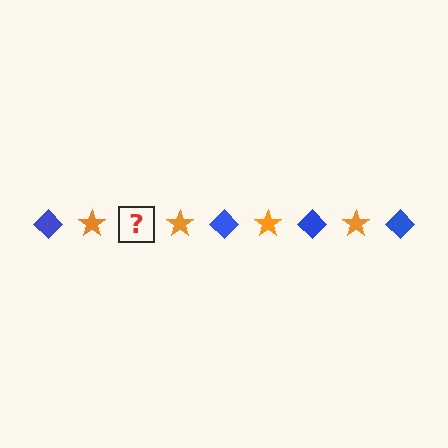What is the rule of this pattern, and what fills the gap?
The rule is that the pattern alternates between blue diamond and orange star. The gap should be filled with a blue diamond.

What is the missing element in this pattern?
The missing element is a blue diamond.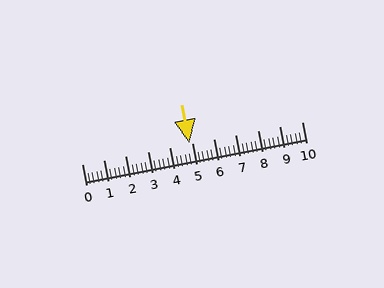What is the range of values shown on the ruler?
The ruler shows values from 0 to 10.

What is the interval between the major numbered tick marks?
The major tick marks are spaced 1 units apart.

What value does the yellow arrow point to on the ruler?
The yellow arrow points to approximately 4.9.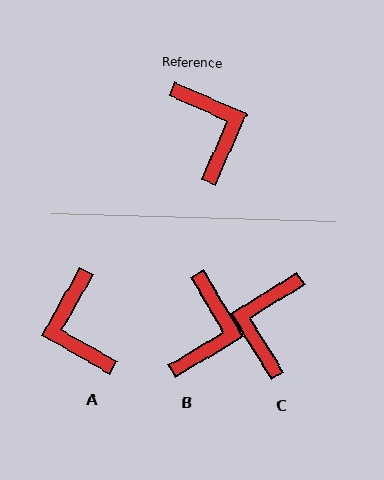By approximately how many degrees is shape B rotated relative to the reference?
Approximately 35 degrees clockwise.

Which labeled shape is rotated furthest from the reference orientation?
A, about 175 degrees away.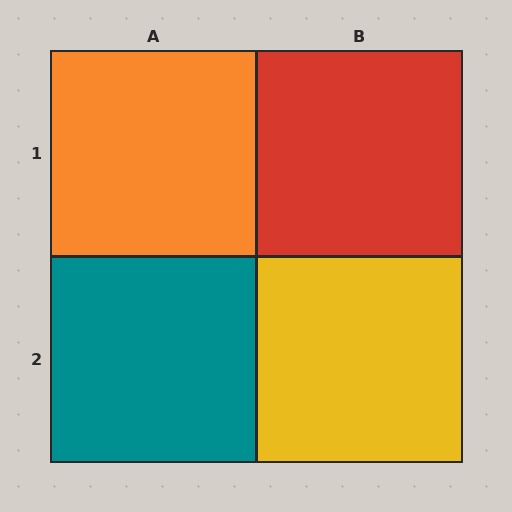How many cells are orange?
1 cell is orange.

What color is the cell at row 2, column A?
Teal.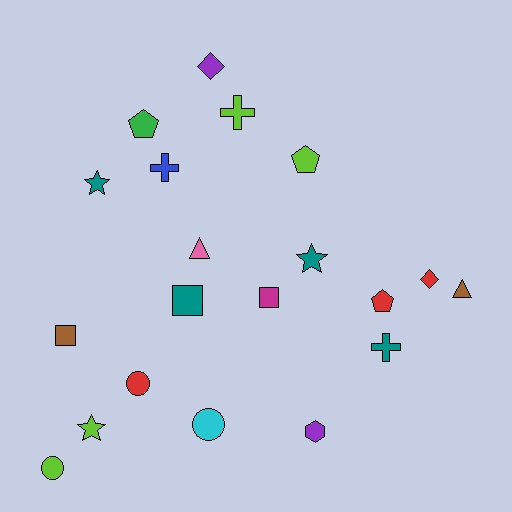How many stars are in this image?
There are 3 stars.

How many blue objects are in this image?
There is 1 blue object.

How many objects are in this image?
There are 20 objects.